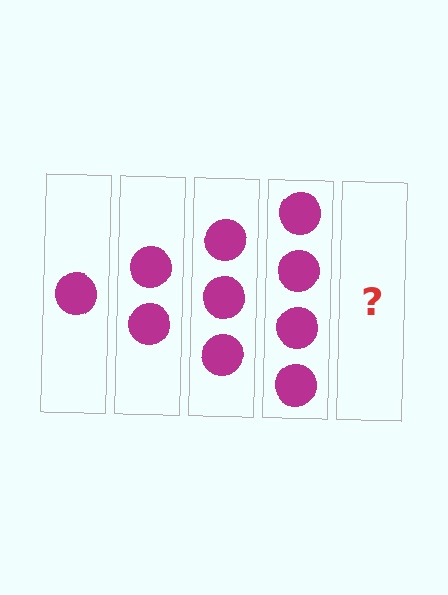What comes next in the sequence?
The next element should be 5 circles.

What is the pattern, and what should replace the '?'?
The pattern is that each step adds one more circle. The '?' should be 5 circles.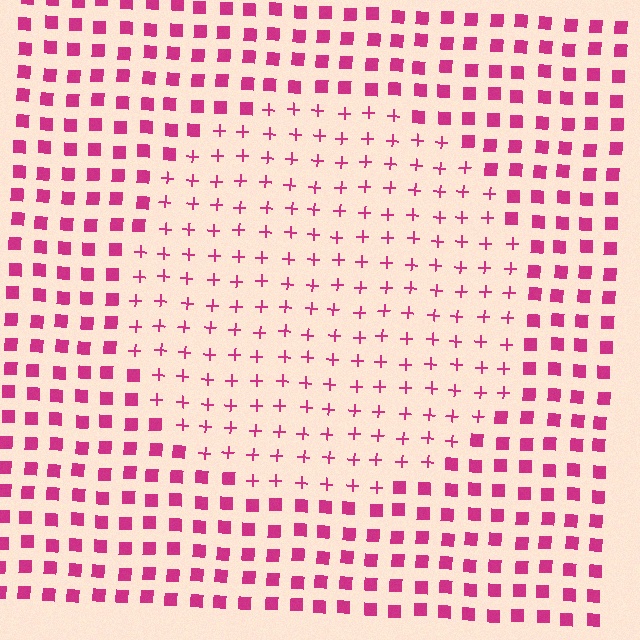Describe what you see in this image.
The image is filled with small magenta elements arranged in a uniform grid. A circle-shaped region contains plus signs, while the surrounding area contains squares. The boundary is defined purely by the change in element shape.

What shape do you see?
I see a circle.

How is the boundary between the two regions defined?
The boundary is defined by a change in element shape: plus signs inside vs. squares outside. All elements share the same color and spacing.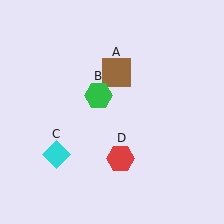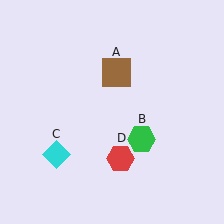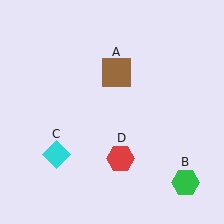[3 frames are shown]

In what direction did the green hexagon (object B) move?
The green hexagon (object B) moved down and to the right.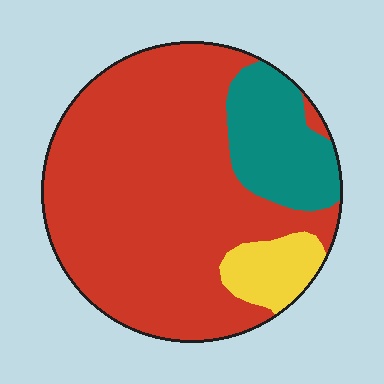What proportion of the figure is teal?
Teal covers around 15% of the figure.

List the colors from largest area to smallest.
From largest to smallest: red, teal, yellow.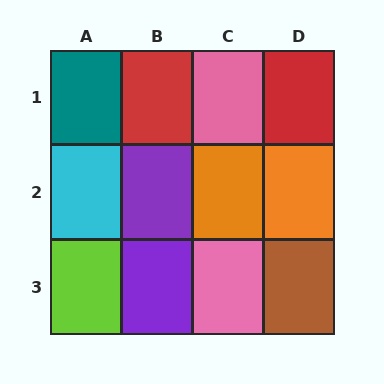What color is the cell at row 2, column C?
Orange.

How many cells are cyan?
1 cell is cyan.